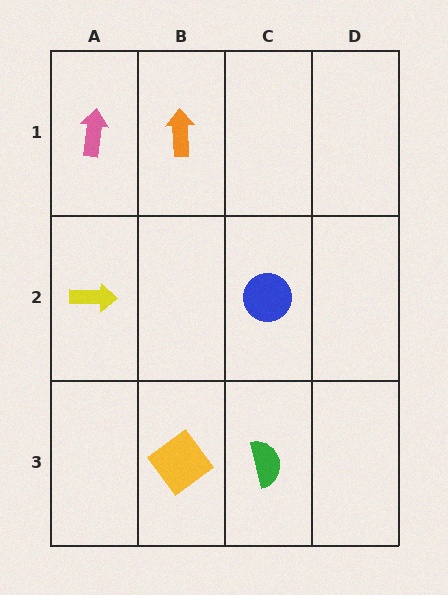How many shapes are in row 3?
2 shapes.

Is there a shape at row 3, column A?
No, that cell is empty.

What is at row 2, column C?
A blue circle.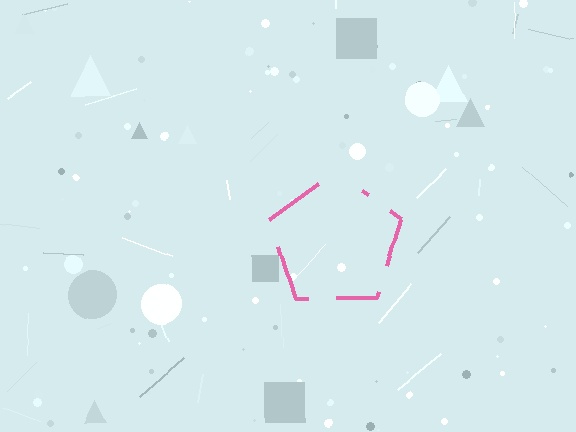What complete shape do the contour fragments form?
The contour fragments form a pentagon.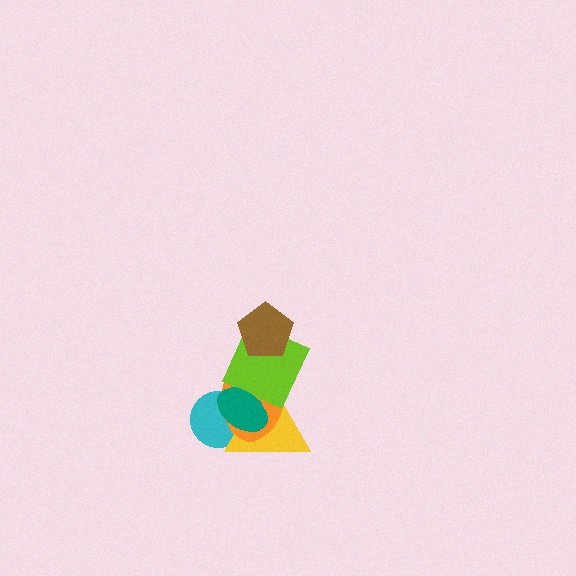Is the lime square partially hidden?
Yes, it is partially covered by another shape.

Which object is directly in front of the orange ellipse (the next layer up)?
The lime square is directly in front of the orange ellipse.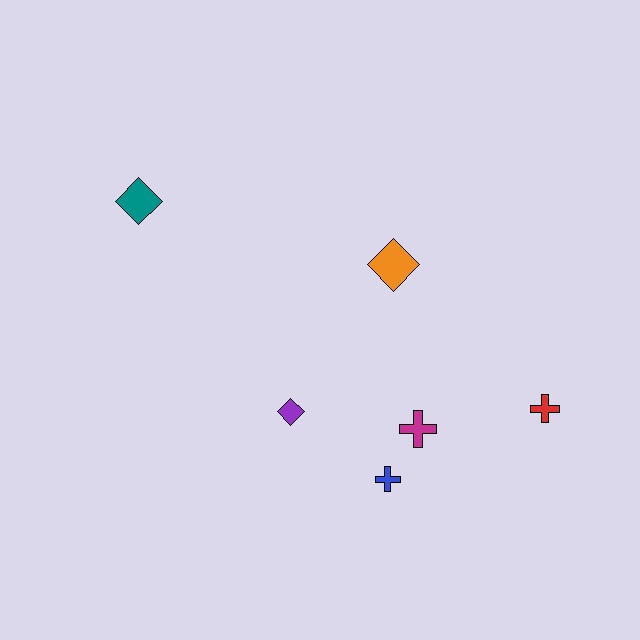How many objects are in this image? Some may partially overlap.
There are 6 objects.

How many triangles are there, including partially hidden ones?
There are no triangles.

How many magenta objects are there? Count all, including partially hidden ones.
There is 1 magenta object.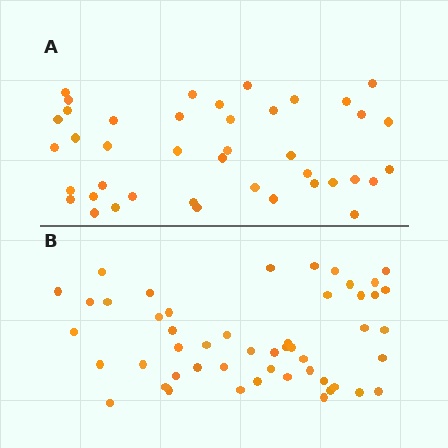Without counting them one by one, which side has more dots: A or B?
Region B (the bottom region) has more dots.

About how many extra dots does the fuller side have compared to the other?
Region B has roughly 8 or so more dots than region A.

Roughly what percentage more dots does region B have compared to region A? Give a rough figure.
About 20% more.